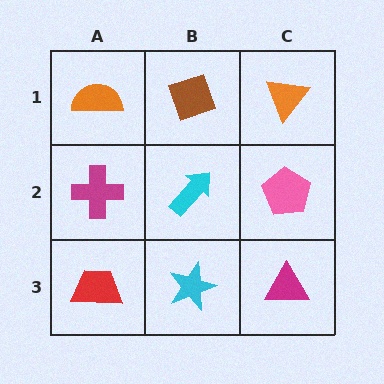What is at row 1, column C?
An orange triangle.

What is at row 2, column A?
A magenta cross.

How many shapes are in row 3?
3 shapes.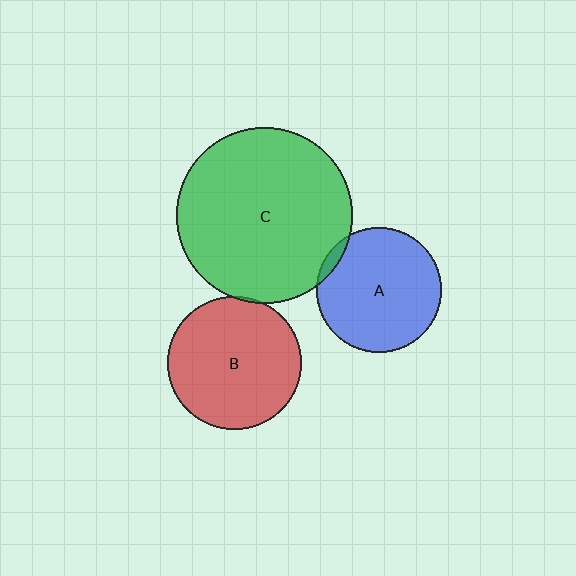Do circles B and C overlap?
Yes.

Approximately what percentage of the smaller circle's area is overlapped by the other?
Approximately 5%.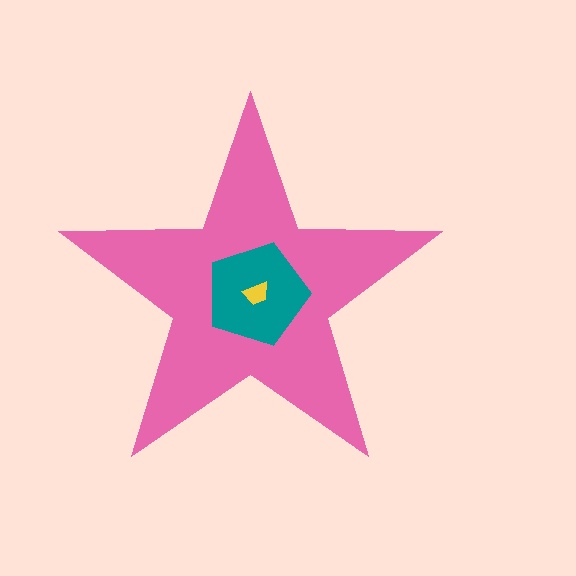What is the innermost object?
The yellow trapezoid.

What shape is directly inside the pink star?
The teal pentagon.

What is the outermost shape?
The pink star.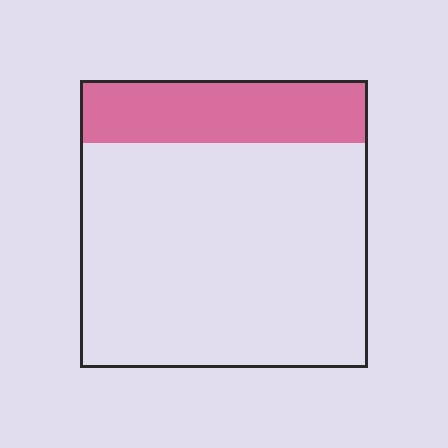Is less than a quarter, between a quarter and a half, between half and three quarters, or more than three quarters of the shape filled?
Less than a quarter.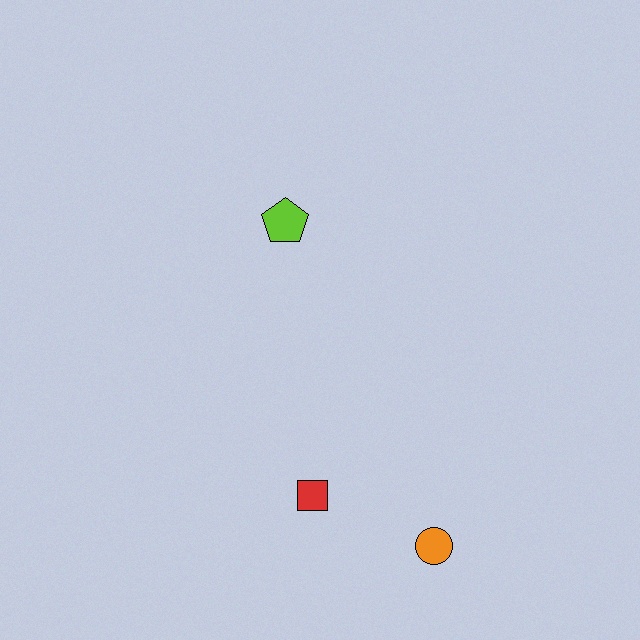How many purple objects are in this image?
There are no purple objects.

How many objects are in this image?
There are 3 objects.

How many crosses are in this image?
There are no crosses.